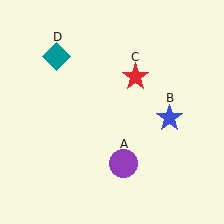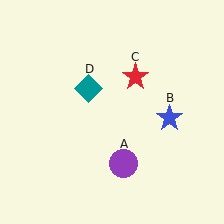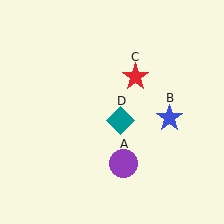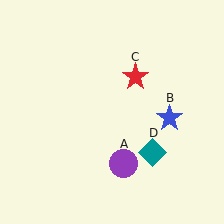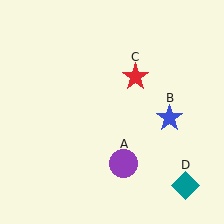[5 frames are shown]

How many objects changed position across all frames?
1 object changed position: teal diamond (object D).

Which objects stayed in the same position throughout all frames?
Purple circle (object A) and blue star (object B) and red star (object C) remained stationary.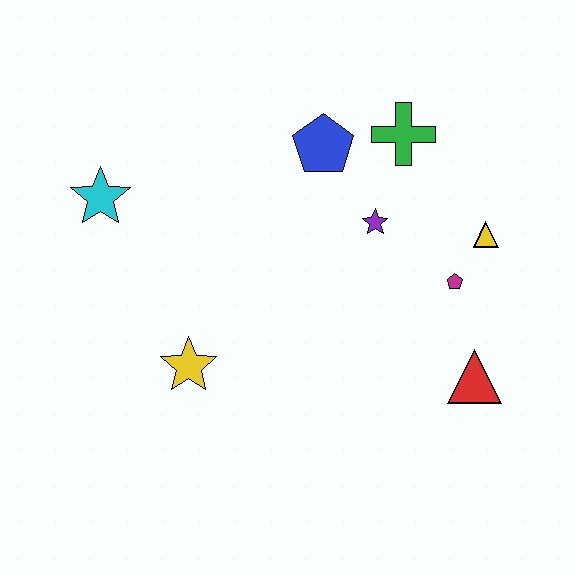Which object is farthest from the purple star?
The cyan star is farthest from the purple star.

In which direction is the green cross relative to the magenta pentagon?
The green cross is above the magenta pentagon.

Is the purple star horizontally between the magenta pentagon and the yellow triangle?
No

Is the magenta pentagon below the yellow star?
No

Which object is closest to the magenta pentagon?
The yellow triangle is closest to the magenta pentagon.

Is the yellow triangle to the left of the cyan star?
No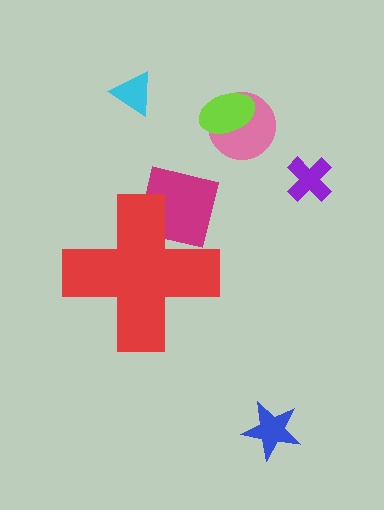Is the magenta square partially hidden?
Yes, the magenta square is partially hidden behind the red cross.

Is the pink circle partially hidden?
No, the pink circle is fully visible.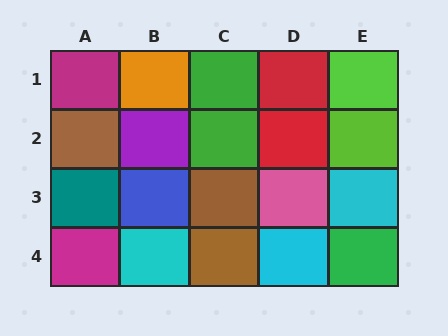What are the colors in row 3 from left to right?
Teal, blue, brown, pink, cyan.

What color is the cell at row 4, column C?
Brown.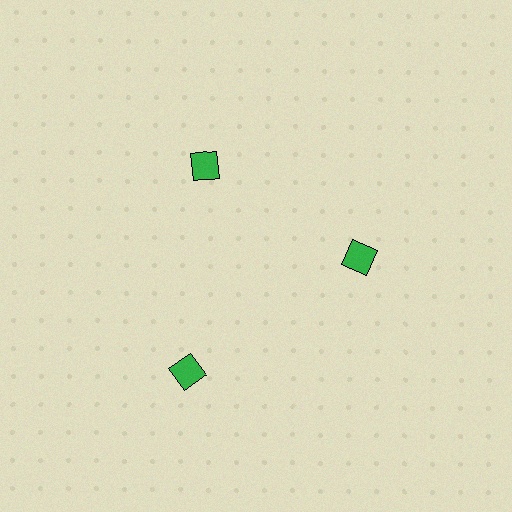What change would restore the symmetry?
The symmetry would be restored by moving it inward, back onto the ring so that all 3 diamonds sit at equal angles and equal distance from the center.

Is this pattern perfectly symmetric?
No. The 3 green diamonds are arranged in a ring, but one element near the 7 o'clock position is pushed outward from the center, breaking the 3-fold rotational symmetry.